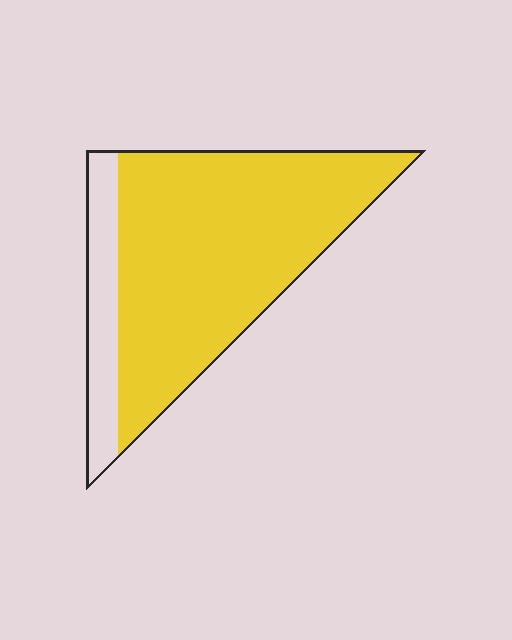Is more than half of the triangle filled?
Yes.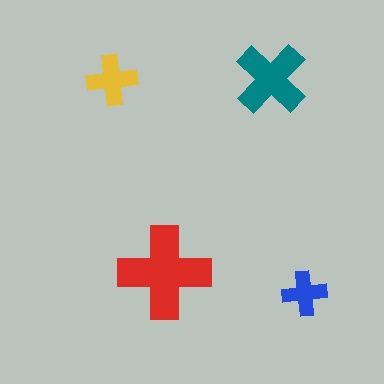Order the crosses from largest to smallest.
the red one, the teal one, the yellow one, the blue one.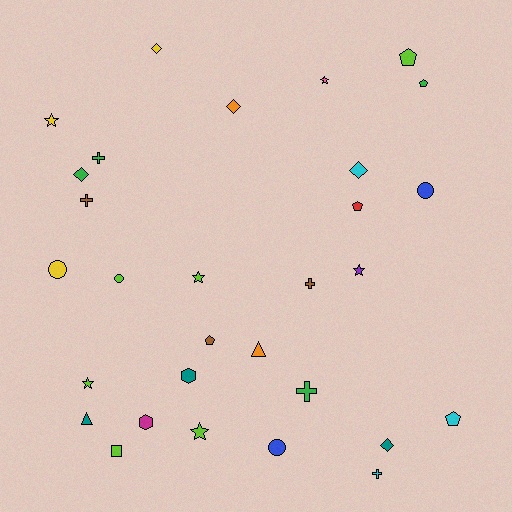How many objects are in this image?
There are 30 objects.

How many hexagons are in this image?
There are 2 hexagons.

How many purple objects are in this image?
There is 1 purple object.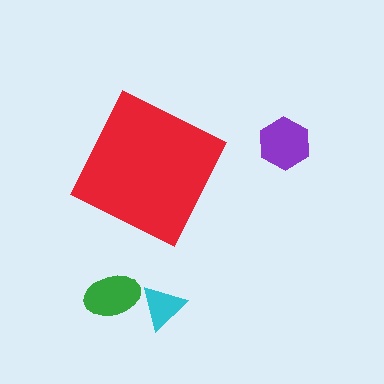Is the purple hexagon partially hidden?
No, the purple hexagon is fully visible.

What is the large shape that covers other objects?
A red diamond.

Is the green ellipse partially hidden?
No, the green ellipse is fully visible.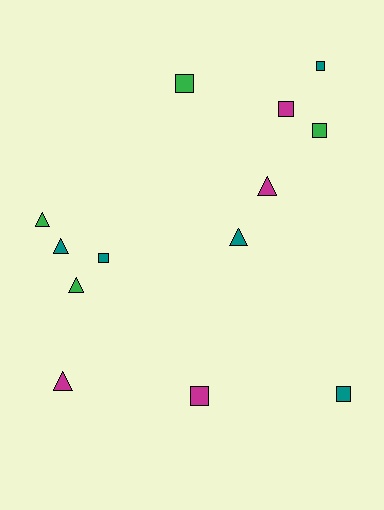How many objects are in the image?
There are 13 objects.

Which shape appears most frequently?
Square, with 7 objects.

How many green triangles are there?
There are 2 green triangles.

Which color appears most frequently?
Teal, with 5 objects.